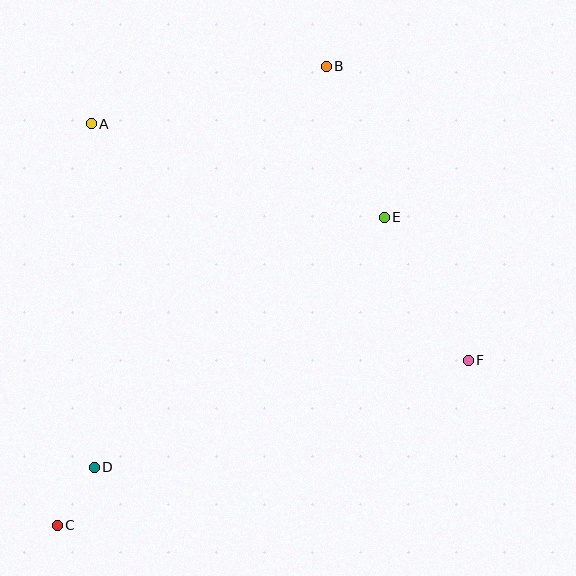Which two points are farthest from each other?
Points B and C are farthest from each other.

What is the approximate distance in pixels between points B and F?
The distance between B and F is approximately 326 pixels.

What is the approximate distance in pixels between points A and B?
The distance between A and B is approximately 242 pixels.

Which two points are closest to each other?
Points C and D are closest to each other.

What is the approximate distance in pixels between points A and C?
The distance between A and C is approximately 403 pixels.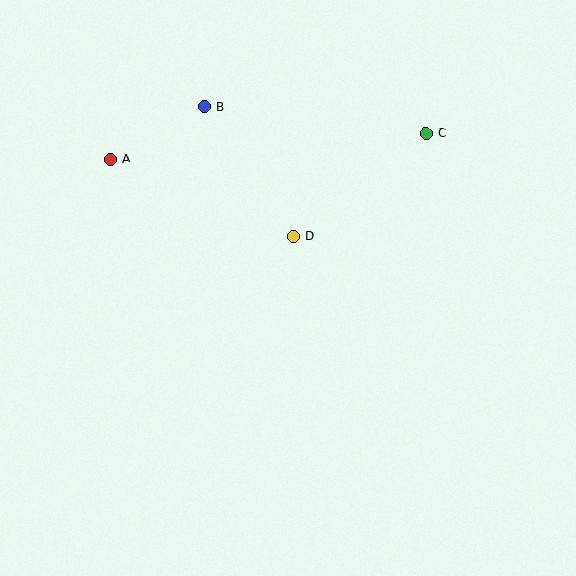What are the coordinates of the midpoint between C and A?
The midpoint between C and A is at (268, 146).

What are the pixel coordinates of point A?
Point A is at (110, 159).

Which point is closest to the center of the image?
Point D at (293, 236) is closest to the center.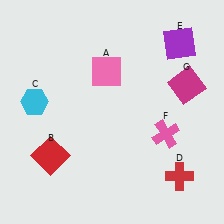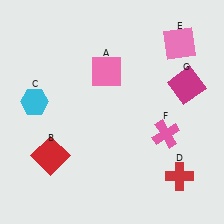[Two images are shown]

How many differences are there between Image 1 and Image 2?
There is 1 difference between the two images.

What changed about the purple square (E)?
In Image 1, E is purple. In Image 2, it changed to pink.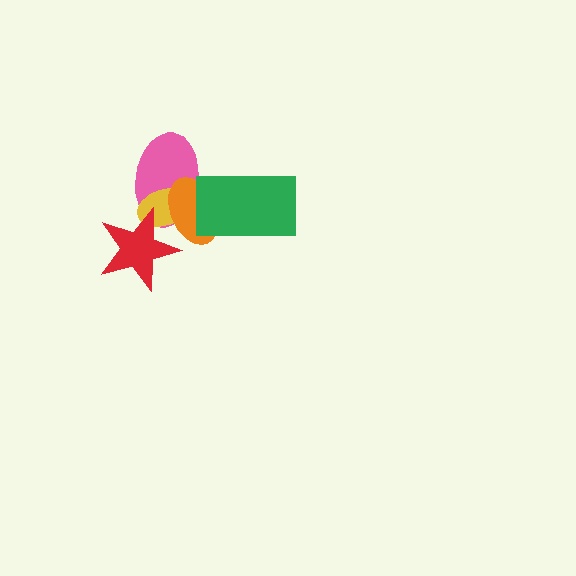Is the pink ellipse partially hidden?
Yes, it is partially covered by another shape.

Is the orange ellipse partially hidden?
Yes, it is partially covered by another shape.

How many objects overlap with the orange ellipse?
4 objects overlap with the orange ellipse.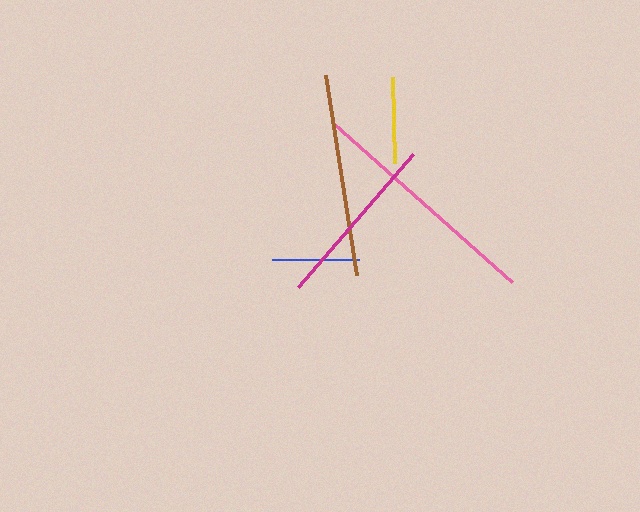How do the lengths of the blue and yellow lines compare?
The blue and yellow lines are approximately the same length.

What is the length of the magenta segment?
The magenta segment is approximately 176 pixels long.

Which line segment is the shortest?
The yellow line is the shortest at approximately 86 pixels.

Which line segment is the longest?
The pink line is the longest at approximately 240 pixels.